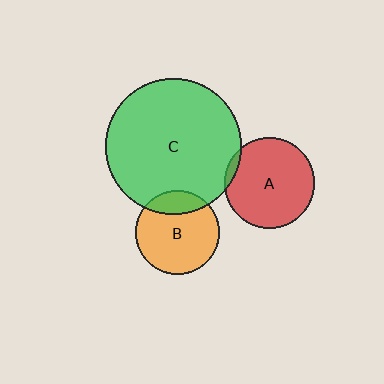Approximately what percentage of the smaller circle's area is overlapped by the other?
Approximately 20%.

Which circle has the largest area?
Circle C (green).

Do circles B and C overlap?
Yes.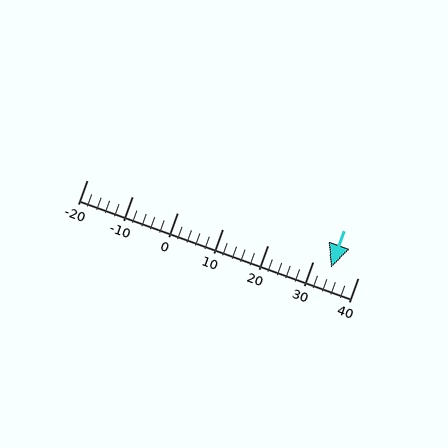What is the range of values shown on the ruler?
The ruler shows values from -20 to 40.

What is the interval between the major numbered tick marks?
The major tick marks are spaced 10 units apart.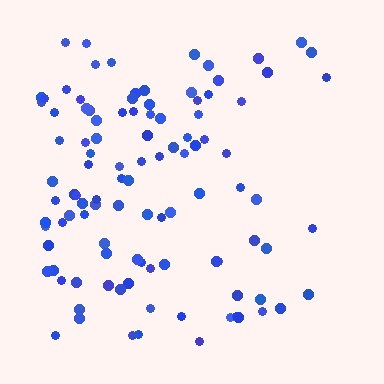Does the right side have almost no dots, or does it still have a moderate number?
Still a moderate number, just noticeably fewer than the left.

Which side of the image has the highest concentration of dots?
The left.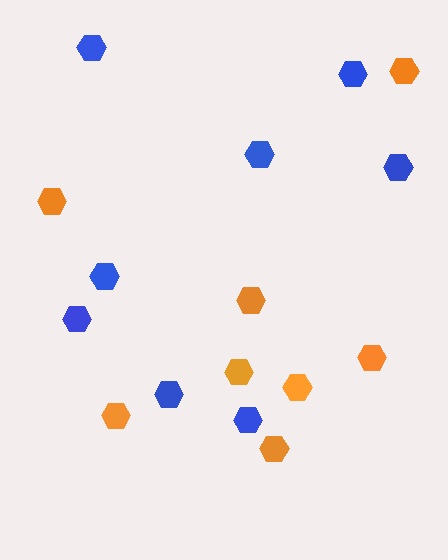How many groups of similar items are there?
There are 2 groups: one group of blue hexagons (8) and one group of orange hexagons (8).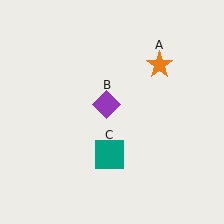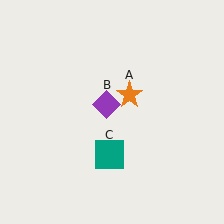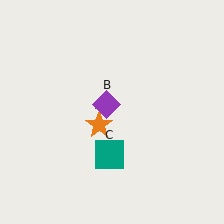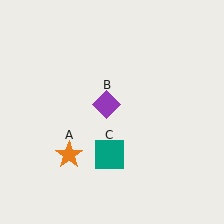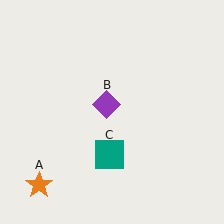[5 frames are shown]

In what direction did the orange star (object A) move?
The orange star (object A) moved down and to the left.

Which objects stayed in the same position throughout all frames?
Purple diamond (object B) and teal square (object C) remained stationary.